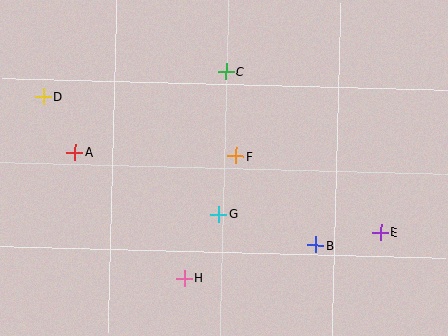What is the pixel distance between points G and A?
The distance between G and A is 156 pixels.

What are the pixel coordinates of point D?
Point D is at (43, 96).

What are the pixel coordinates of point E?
Point E is at (381, 233).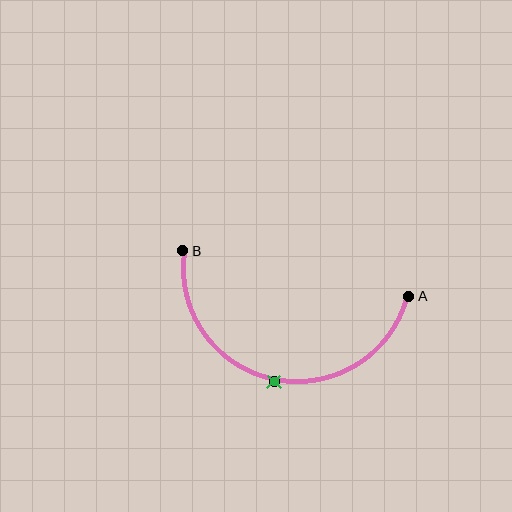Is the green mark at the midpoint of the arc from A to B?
Yes. The green mark lies on the arc at equal arc-length from both A and B — it is the arc midpoint.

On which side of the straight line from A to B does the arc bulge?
The arc bulges below the straight line connecting A and B.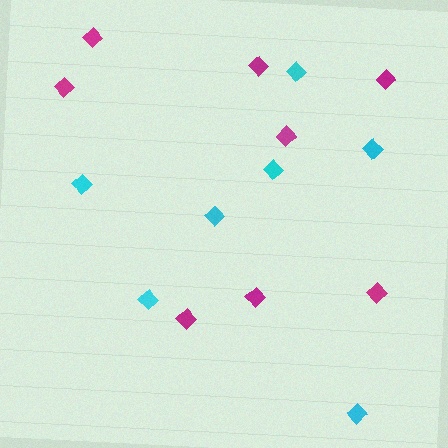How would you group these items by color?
There are 2 groups: one group of cyan diamonds (7) and one group of magenta diamonds (8).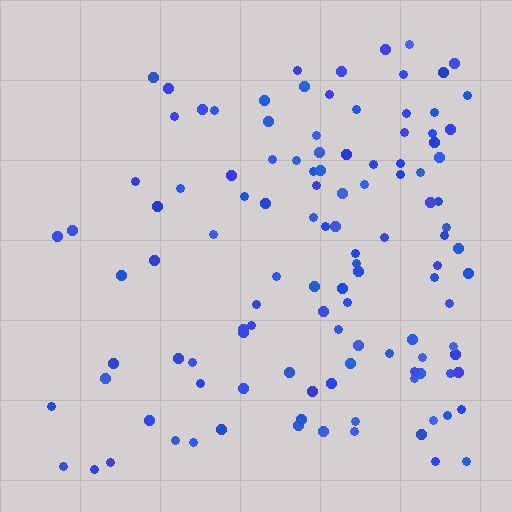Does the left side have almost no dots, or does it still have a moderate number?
Still a moderate number, just noticeably fewer than the right.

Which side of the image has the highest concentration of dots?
The right.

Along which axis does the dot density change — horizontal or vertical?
Horizontal.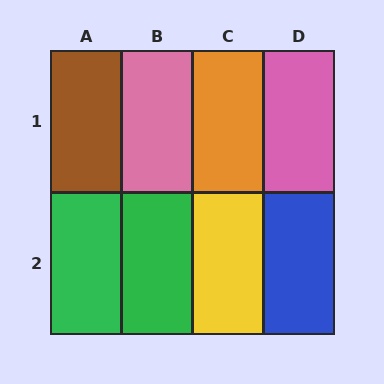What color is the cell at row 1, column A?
Brown.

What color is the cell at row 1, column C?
Orange.